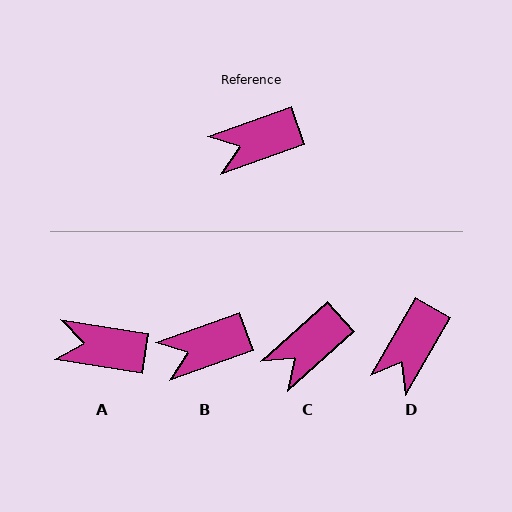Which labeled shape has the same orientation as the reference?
B.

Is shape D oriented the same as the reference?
No, it is off by about 41 degrees.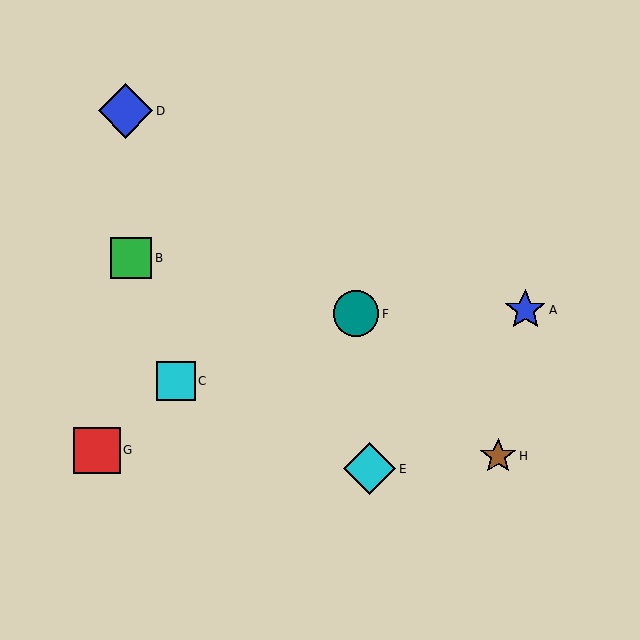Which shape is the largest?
The blue diamond (labeled D) is the largest.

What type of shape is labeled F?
Shape F is a teal circle.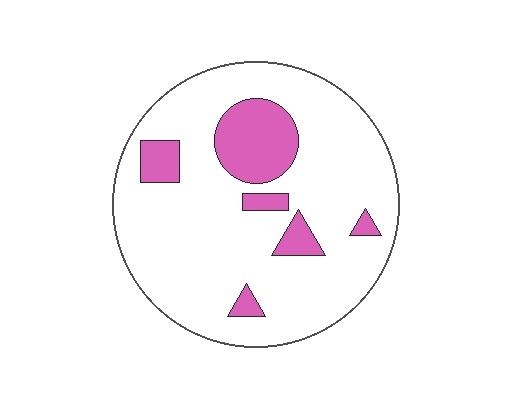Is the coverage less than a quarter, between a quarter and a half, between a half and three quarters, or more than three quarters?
Less than a quarter.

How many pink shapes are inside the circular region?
6.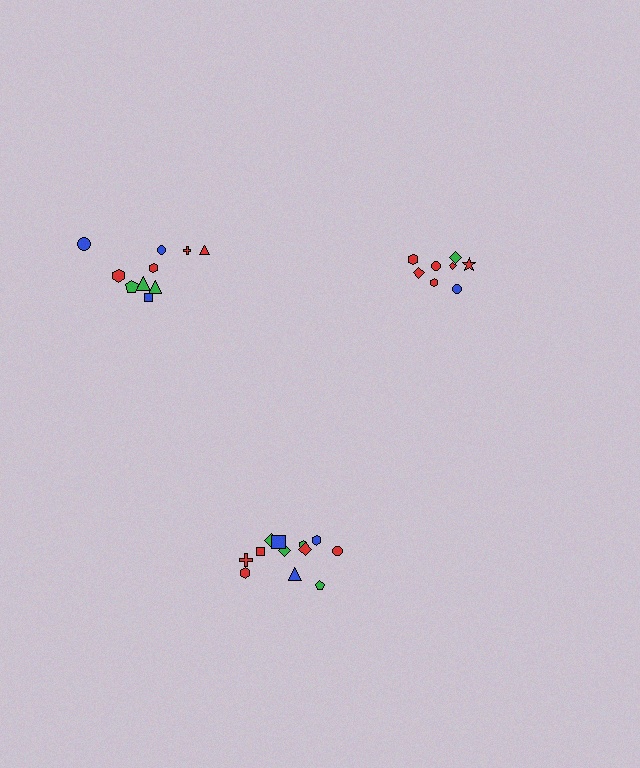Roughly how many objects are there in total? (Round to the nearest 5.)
Roughly 30 objects in total.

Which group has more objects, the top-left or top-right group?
The top-left group.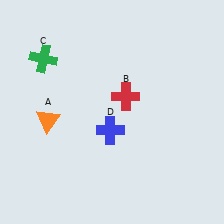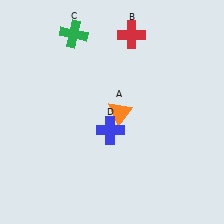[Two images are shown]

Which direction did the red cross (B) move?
The red cross (B) moved up.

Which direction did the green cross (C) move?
The green cross (C) moved right.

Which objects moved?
The objects that moved are: the orange triangle (A), the red cross (B), the green cross (C).